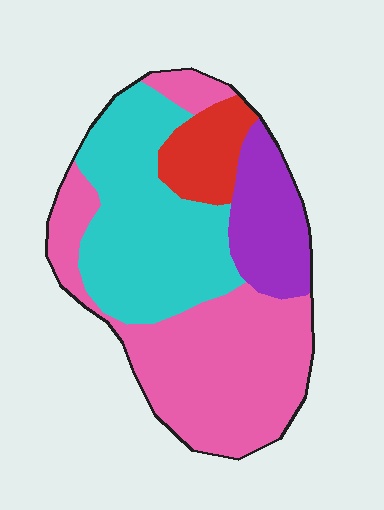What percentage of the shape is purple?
Purple covers 15% of the shape.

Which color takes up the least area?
Red, at roughly 10%.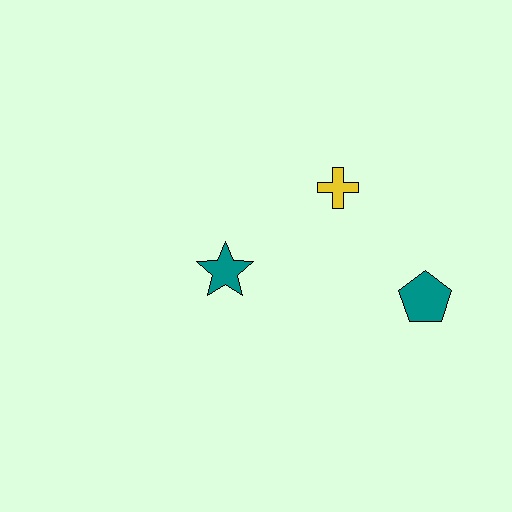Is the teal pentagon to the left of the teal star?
No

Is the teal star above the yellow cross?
No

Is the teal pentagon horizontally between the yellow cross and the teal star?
No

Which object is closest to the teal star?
The yellow cross is closest to the teal star.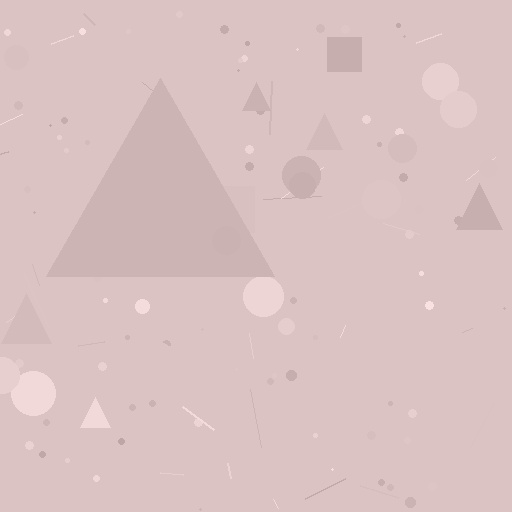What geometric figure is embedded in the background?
A triangle is embedded in the background.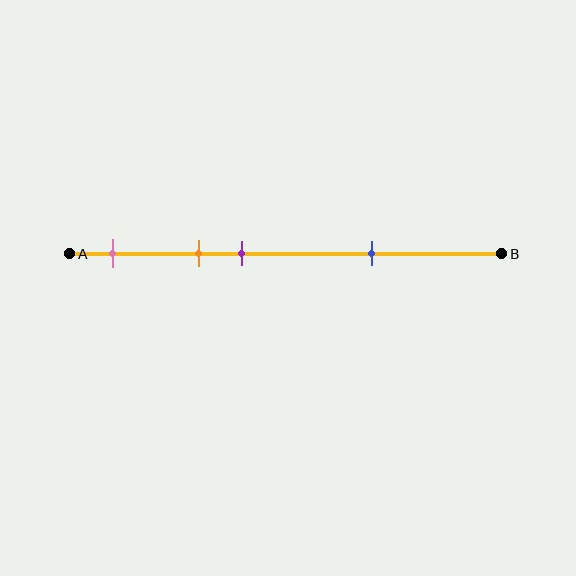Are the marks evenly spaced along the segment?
No, the marks are not evenly spaced.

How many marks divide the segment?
There are 4 marks dividing the segment.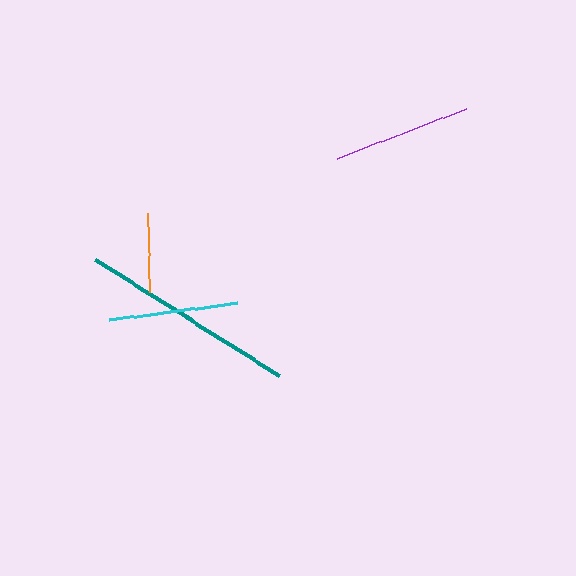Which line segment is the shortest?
The orange line is the shortest at approximately 78 pixels.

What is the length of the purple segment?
The purple segment is approximately 138 pixels long.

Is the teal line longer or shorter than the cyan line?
The teal line is longer than the cyan line.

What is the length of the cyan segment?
The cyan segment is approximately 129 pixels long.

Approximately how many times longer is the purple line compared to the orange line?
The purple line is approximately 1.8 times the length of the orange line.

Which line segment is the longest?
The teal line is the longest at approximately 217 pixels.